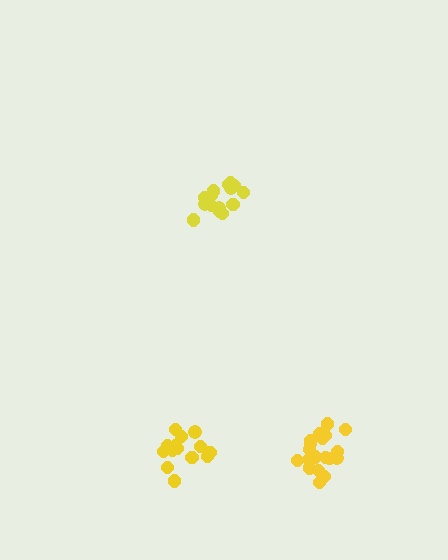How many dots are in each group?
Group 1: 14 dots, Group 2: 16 dots, Group 3: 19 dots (49 total).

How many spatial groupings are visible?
There are 3 spatial groupings.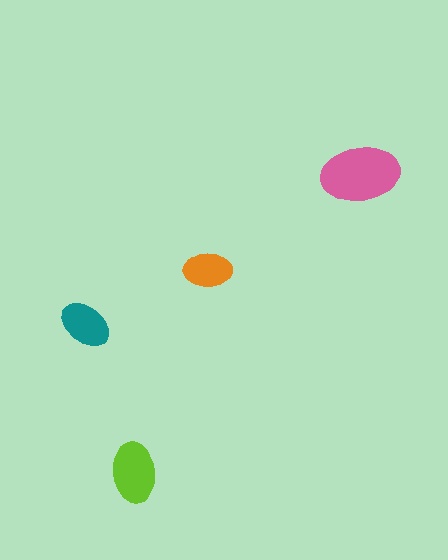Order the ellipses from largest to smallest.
the pink one, the lime one, the teal one, the orange one.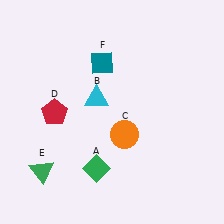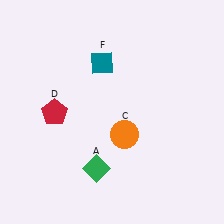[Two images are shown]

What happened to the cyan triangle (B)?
The cyan triangle (B) was removed in Image 2. It was in the top-left area of Image 1.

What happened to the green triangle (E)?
The green triangle (E) was removed in Image 2. It was in the bottom-left area of Image 1.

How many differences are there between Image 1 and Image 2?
There are 2 differences between the two images.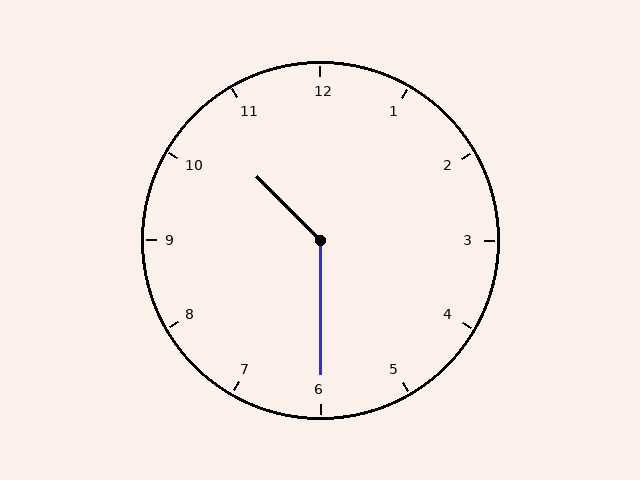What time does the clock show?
10:30.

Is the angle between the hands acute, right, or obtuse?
It is obtuse.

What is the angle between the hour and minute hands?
Approximately 135 degrees.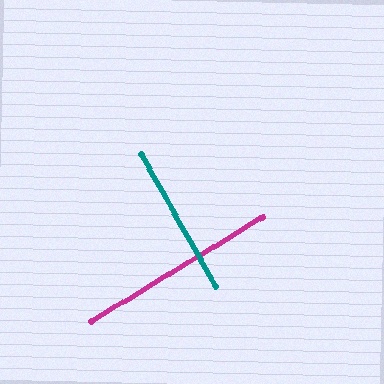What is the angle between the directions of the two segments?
Approximately 88 degrees.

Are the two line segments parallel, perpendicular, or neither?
Perpendicular — they meet at approximately 88°.